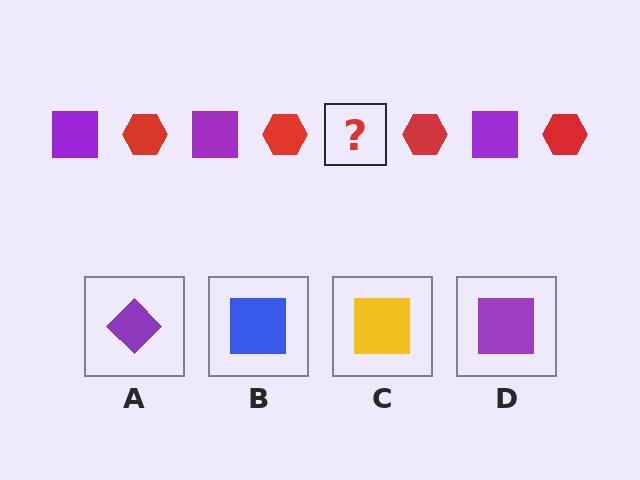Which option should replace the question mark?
Option D.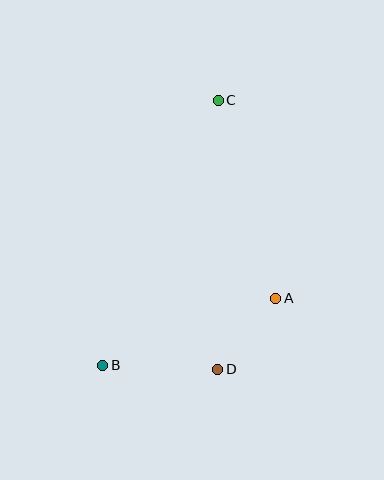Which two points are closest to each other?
Points A and D are closest to each other.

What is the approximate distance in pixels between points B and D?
The distance between B and D is approximately 115 pixels.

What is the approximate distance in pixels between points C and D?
The distance between C and D is approximately 269 pixels.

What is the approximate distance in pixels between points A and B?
The distance between A and B is approximately 185 pixels.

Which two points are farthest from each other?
Points B and C are farthest from each other.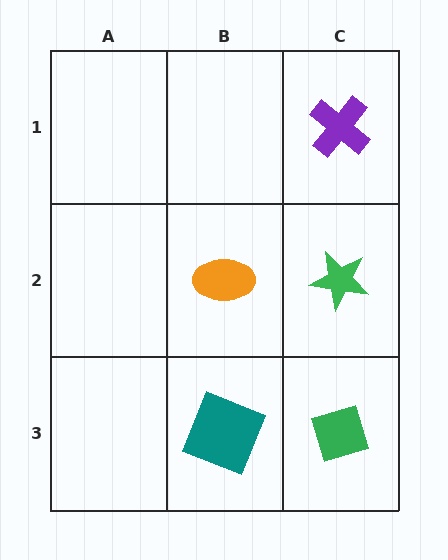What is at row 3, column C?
A green diamond.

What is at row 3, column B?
A teal square.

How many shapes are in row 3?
2 shapes.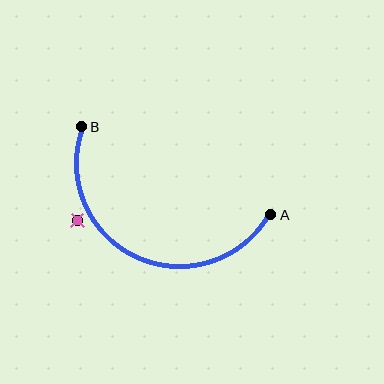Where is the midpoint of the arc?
The arc midpoint is the point on the curve farthest from the straight line joining A and B. It sits below that line.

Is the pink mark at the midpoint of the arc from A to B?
No — the pink mark does not lie on the arc at all. It sits slightly outside the curve.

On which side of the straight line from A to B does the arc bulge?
The arc bulges below the straight line connecting A and B.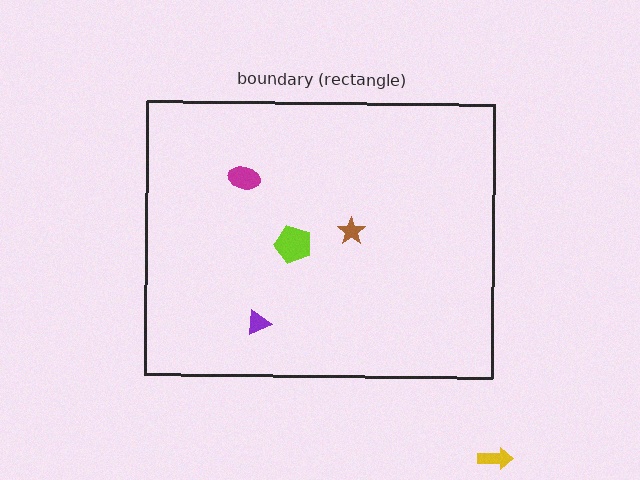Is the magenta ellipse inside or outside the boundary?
Inside.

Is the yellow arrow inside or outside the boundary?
Outside.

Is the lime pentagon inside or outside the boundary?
Inside.